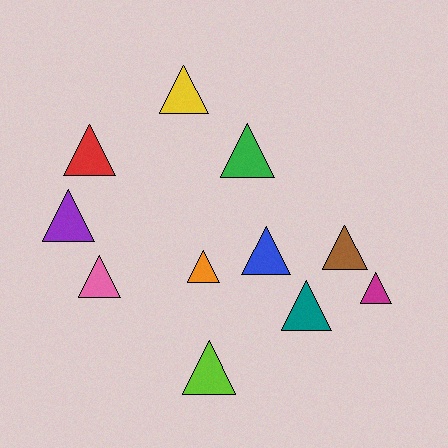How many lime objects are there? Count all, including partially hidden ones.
There is 1 lime object.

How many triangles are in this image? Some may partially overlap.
There are 11 triangles.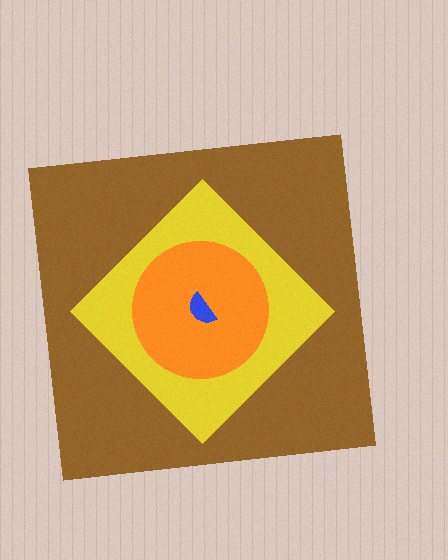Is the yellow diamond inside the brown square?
Yes.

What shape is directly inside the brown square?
The yellow diamond.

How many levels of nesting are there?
4.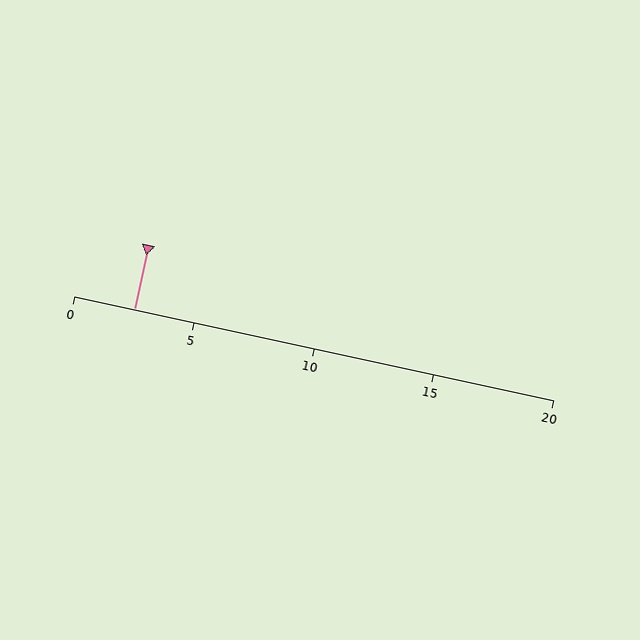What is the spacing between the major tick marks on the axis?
The major ticks are spaced 5 apart.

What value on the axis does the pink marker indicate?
The marker indicates approximately 2.5.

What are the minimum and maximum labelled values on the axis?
The axis runs from 0 to 20.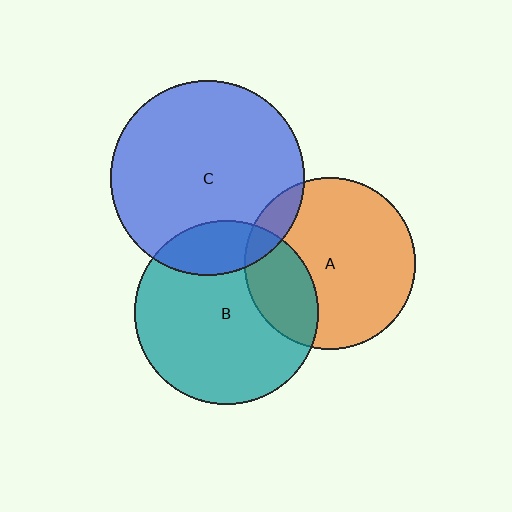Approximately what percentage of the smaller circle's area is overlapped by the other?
Approximately 10%.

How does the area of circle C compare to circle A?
Approximately 1.3 times.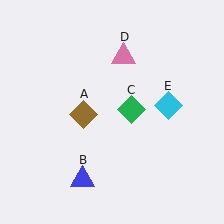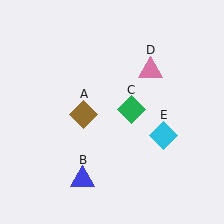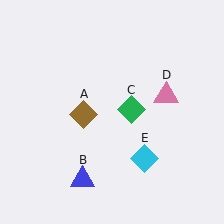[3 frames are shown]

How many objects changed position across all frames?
2 objects changed position: pink triangle (object D), cyan diamond (object E).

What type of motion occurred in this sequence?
The pink triangle (object D), cyan diamond (object E) rotated clockwise around the center of the scene.